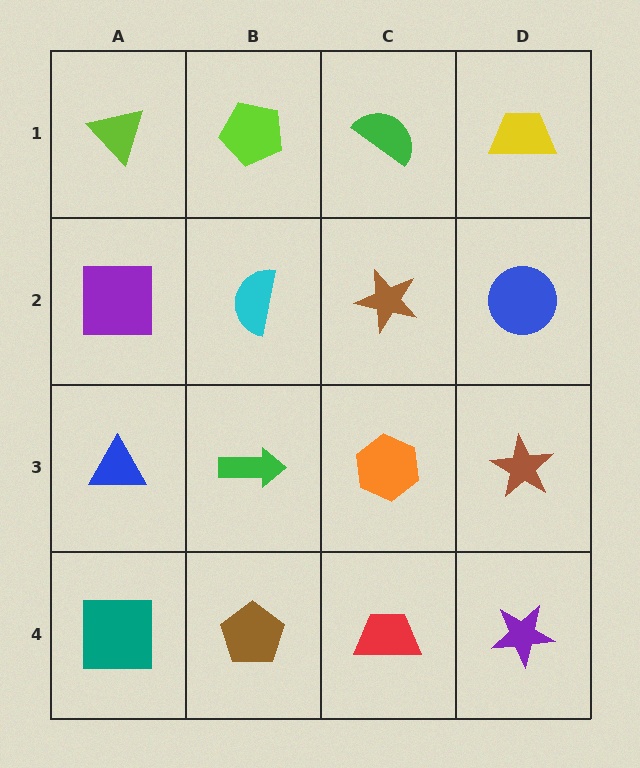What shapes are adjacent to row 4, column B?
A green arrow (row 3, column B), a teal square (row 4, column A), a red trapezoid (row 4, column C).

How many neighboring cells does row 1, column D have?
2.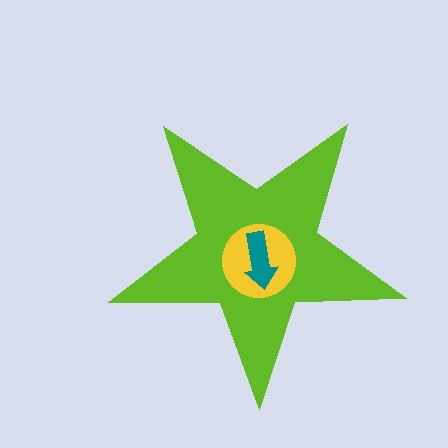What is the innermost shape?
The teal arrow.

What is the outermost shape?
The lime star.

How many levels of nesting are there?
3.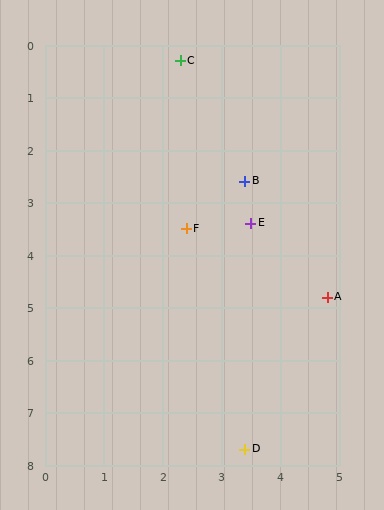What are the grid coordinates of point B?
Point B is at approximately (3.4, 2.6).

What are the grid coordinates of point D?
Point D is at approximately (3.4, 7.7).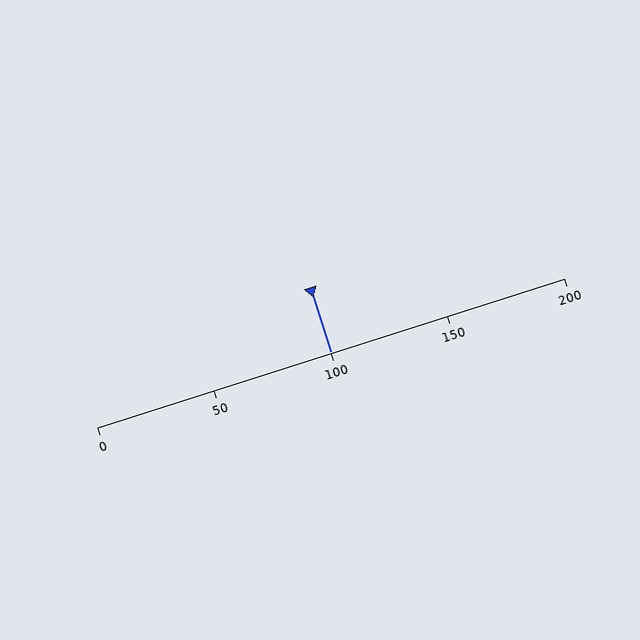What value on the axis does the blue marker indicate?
The marker indicates approximately 100.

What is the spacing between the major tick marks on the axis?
The major ticks are spaced 50 apart.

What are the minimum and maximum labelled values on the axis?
The axis runs from 0 to 200.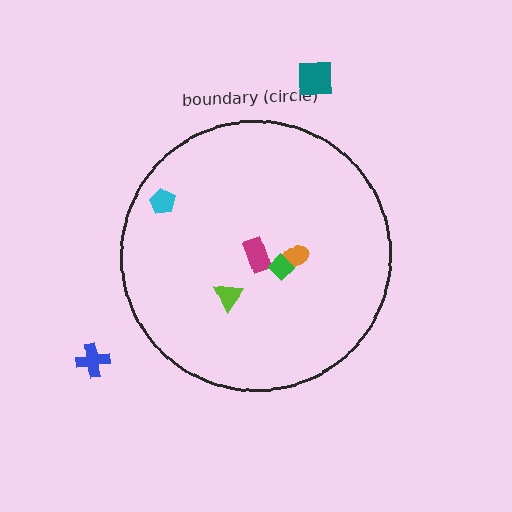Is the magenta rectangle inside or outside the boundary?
Inside.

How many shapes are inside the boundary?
5 inside, 2 outside.